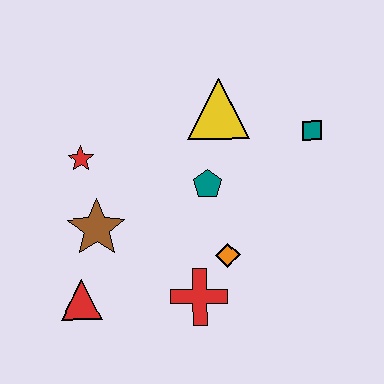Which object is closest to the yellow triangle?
The teal pentagon is closest to the yellow triangle.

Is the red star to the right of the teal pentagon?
No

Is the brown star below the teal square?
Yes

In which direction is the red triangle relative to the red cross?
The red triangle is to the left of the red cross.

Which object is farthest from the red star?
The teal square is farthest from the red star.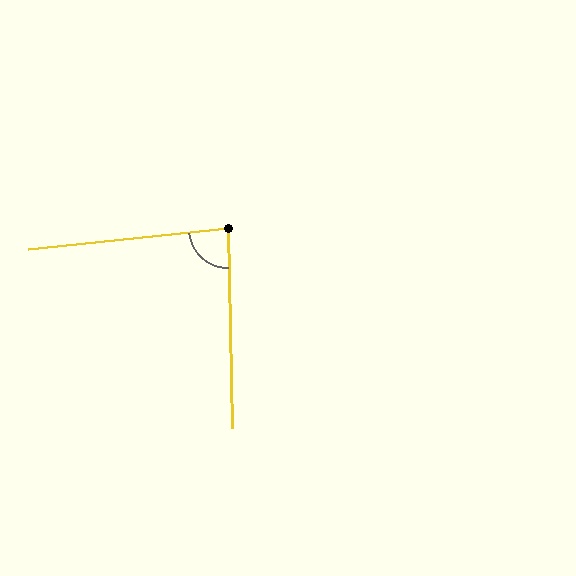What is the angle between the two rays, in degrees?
Approximately 85 degrees.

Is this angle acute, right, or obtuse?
It is approximately a right angle.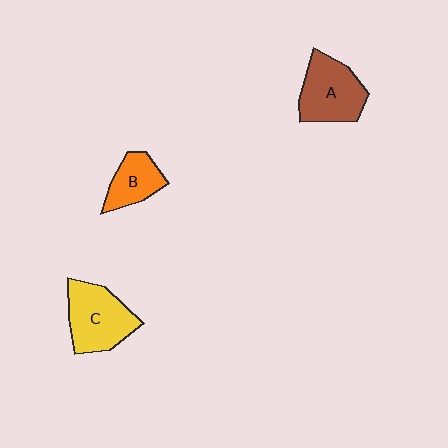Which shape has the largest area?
Shape C (yellow).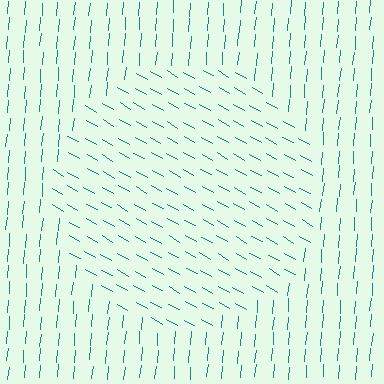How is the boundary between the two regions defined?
The boundary is defined purely by a change in line orientation (approximately 66 degrees difference). All lines are the same color and thickness.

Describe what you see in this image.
The image is filled with small teal line segments. A circle region in the image has lines oriented differently from the surrounding lines, creating a visible texture boundary.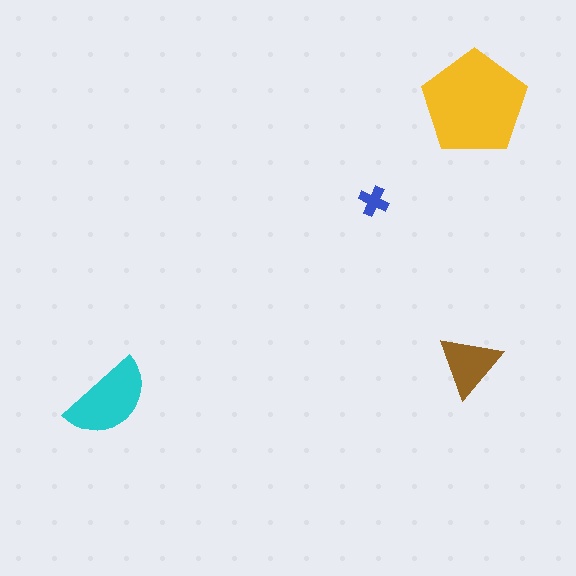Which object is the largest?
The yellow pentagon.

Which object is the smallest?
The blue cross.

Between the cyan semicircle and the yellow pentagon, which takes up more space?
The yellow pentagon.